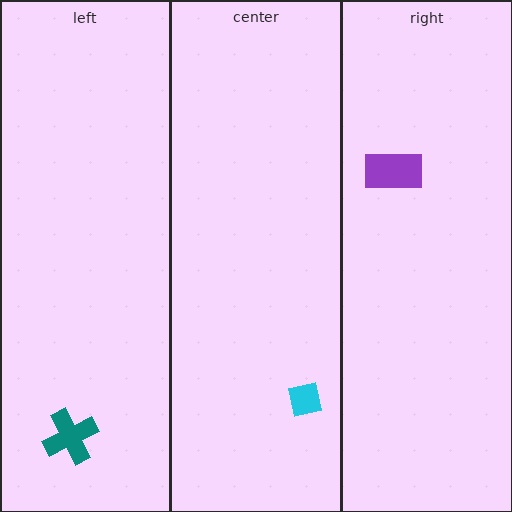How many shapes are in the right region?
1.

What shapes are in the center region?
The cyan square.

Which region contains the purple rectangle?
The right region.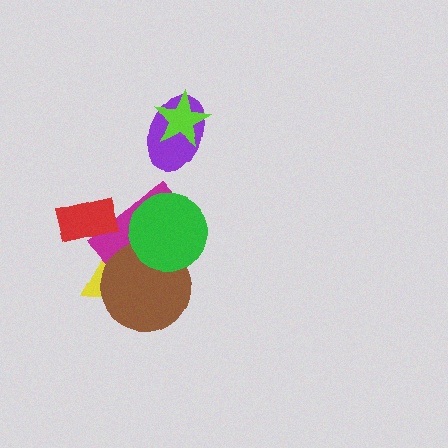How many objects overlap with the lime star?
1 object overlaps with the lime star.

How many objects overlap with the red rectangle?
1 object overlaps with the red rectangle.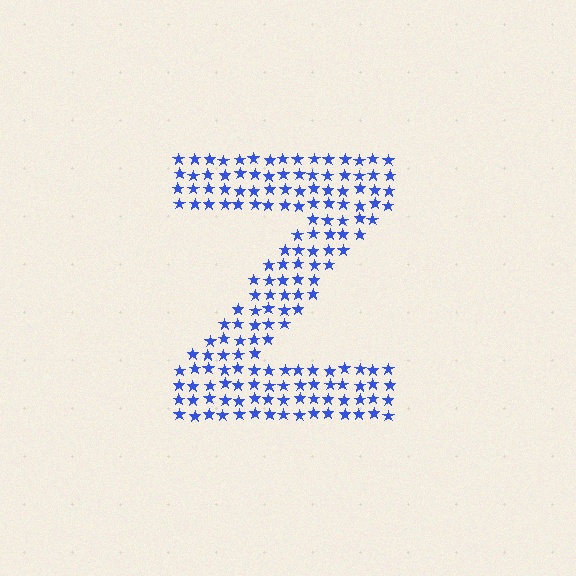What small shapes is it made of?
It is made of small stars.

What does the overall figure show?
The overall figure shows the letter Z.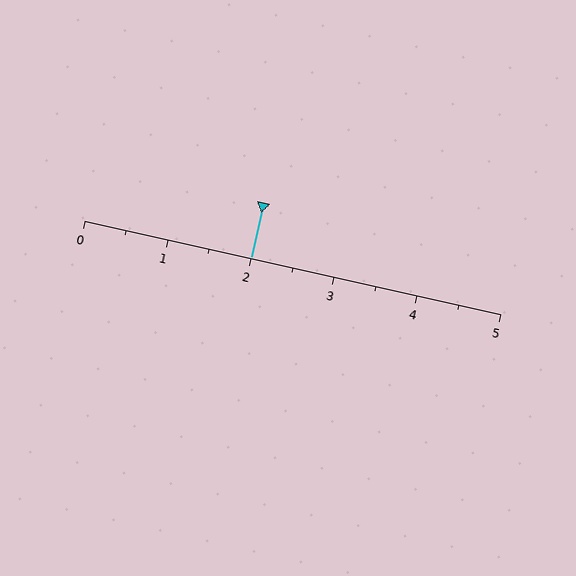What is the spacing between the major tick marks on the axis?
The major ticks are spaced 1 apart.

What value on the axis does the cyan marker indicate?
The marker indicates approximately 2.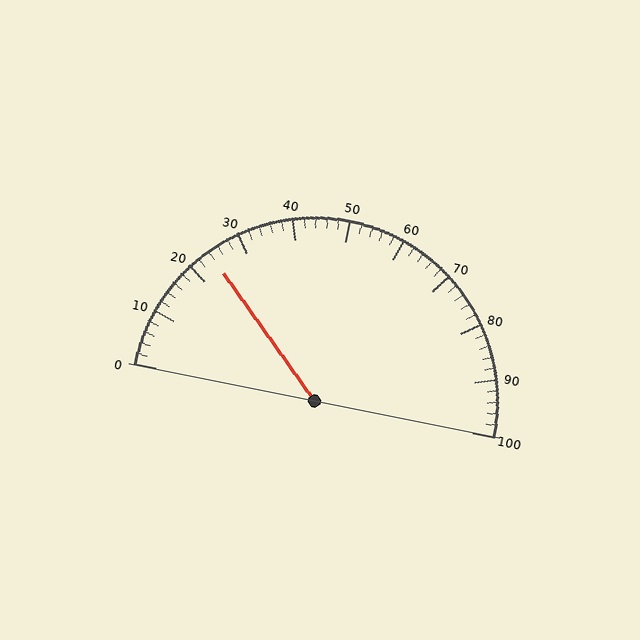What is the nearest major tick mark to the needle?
The nearest major tick mark is 20.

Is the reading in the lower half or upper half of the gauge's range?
The reading is in the lower half of the range (0 to 100).